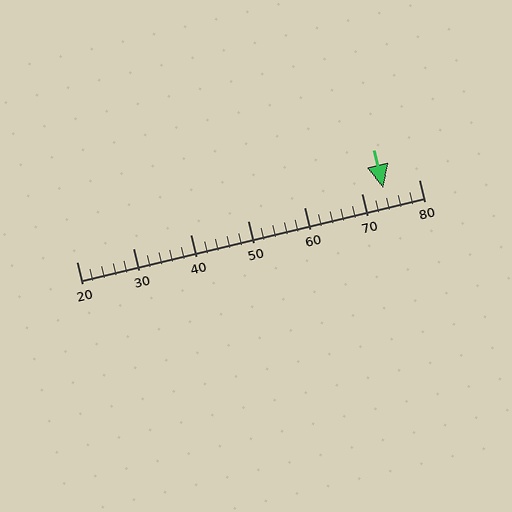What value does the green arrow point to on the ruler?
The green arrow points to approximately 74.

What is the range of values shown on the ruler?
The ruler shows values from 20 to 80.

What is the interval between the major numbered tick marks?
The major tick marks are spaced 10 units apart.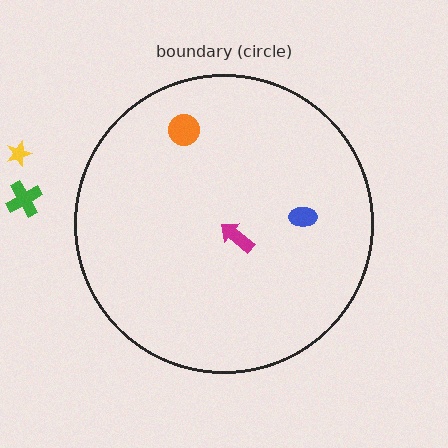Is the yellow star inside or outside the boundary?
Outside.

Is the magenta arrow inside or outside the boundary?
Inside.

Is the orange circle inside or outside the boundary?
Inside.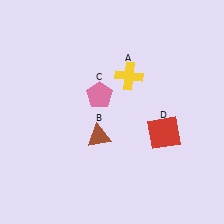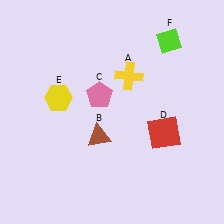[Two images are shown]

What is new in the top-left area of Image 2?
A yellow hexagon (E) was added in the top-left area of Image 2.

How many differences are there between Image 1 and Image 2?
There are 2 differences between the two images.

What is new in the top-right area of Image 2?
A lime diamond (F) was added in the top-right area of Image 2.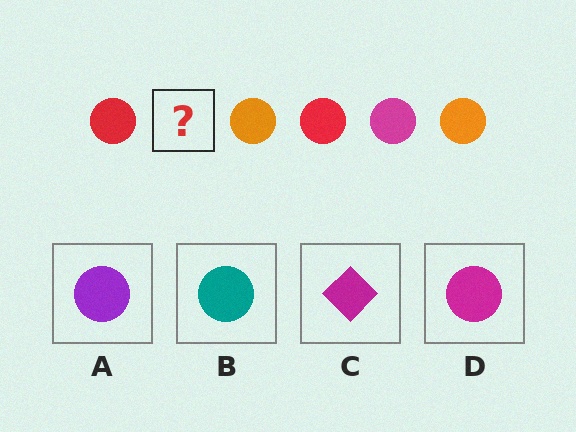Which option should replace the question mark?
Option D.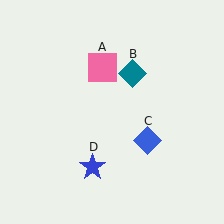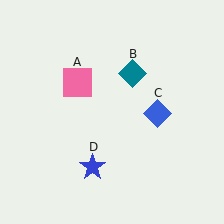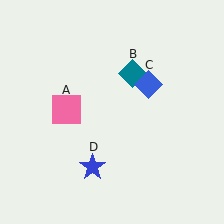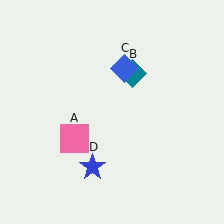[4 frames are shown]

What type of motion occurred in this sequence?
The pink square (object A), blue diamond (object C) rotated counterclockwise around the center of the scene.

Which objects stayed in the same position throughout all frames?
Teal diamond (object B) and blue star (object D) remained stationary.